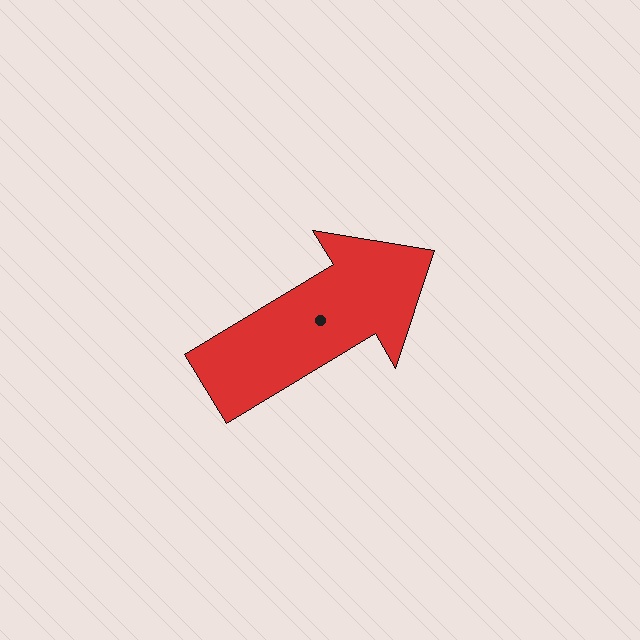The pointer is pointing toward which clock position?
Roughly 2 o'clock.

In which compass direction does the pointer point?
Northeast.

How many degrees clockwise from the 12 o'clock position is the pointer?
Approximately 59 degrees.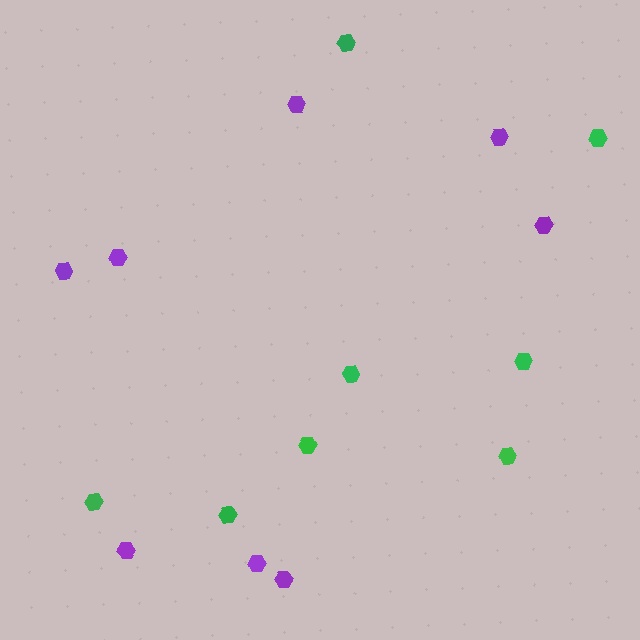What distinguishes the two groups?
There are 2 groups: one group of green hexagons (8) and one group of purple hexagons (8).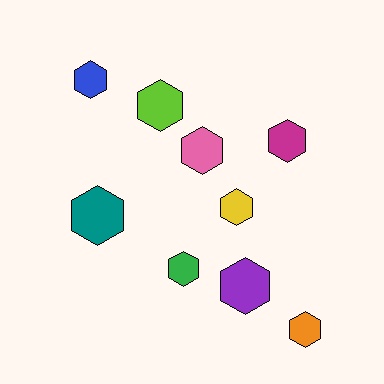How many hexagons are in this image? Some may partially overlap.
There are 9 hexagons.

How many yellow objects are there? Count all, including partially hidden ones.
There is 1 yellow object.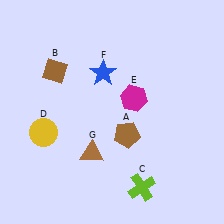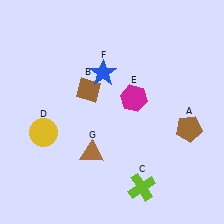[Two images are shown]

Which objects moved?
The objects that moved are: the brown pentagon (A), the brown diamond (B).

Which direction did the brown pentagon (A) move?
The brown pentagon (A) moved right.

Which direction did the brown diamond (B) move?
The brown diamond (B) moved right.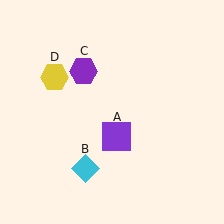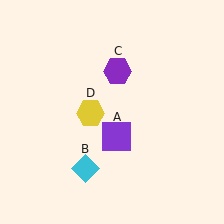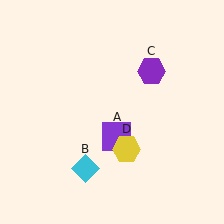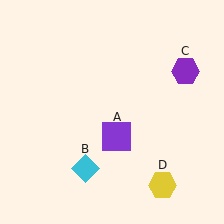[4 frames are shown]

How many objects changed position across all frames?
2 objects changed position: purple hexagon (object C), yellow hexagon (object D).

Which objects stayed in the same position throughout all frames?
Purple square (object A) and cyan diamond (object B) remained stationary.